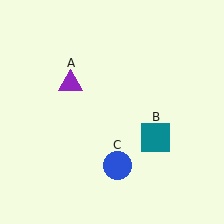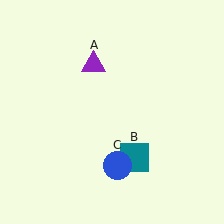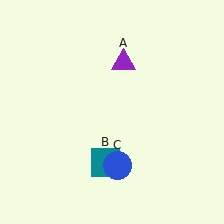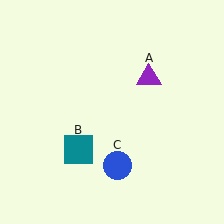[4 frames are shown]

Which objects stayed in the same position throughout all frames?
Blue circle (object C) remained stationary.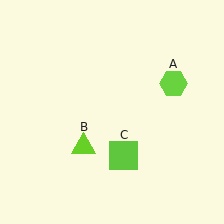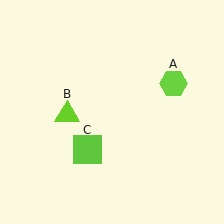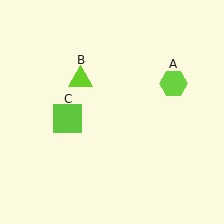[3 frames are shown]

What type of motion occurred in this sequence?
The lime triangle (object B), lime square (object C) rotated clockwise around the center of the scene.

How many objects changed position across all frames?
2 objects changed position: lime triangle (object B), lime square (object C).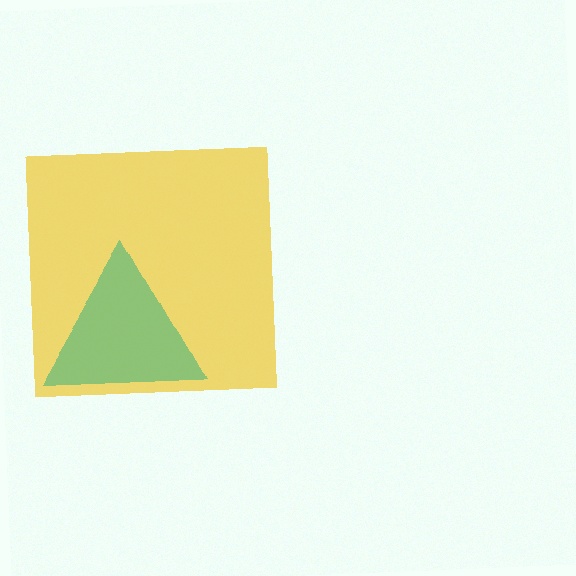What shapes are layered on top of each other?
The layered shapes are: a yellow square, a teal triangle.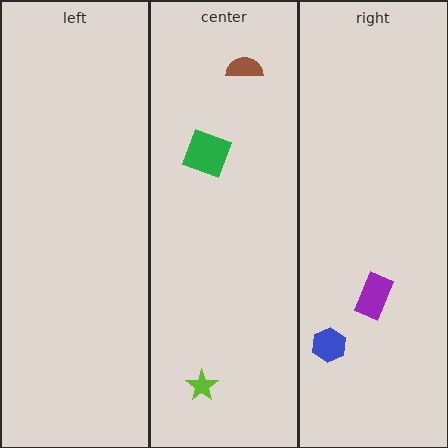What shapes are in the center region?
The lime star, the green square, the brown semicircle.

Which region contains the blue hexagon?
The right region.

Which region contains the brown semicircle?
The center region.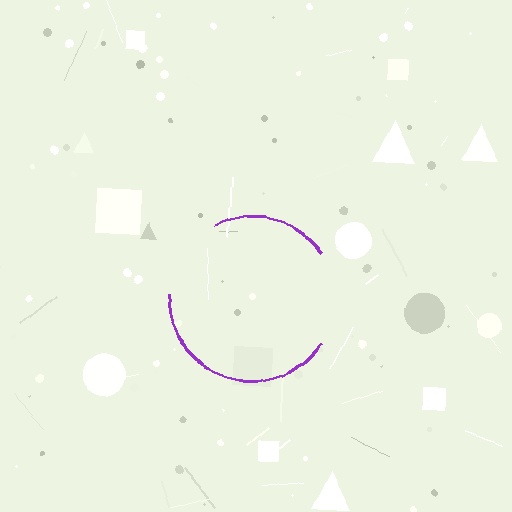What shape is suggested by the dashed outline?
The dashed outline suggests a circle.